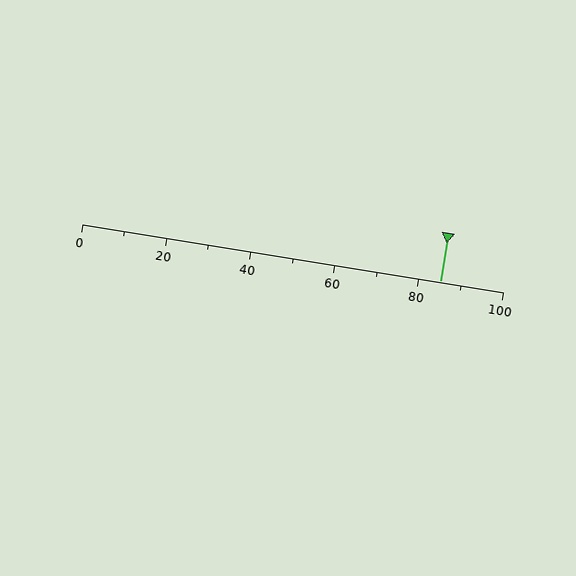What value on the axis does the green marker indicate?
The marker indicates approximately 85.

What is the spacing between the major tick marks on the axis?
The major ticks are spaced 20 apart.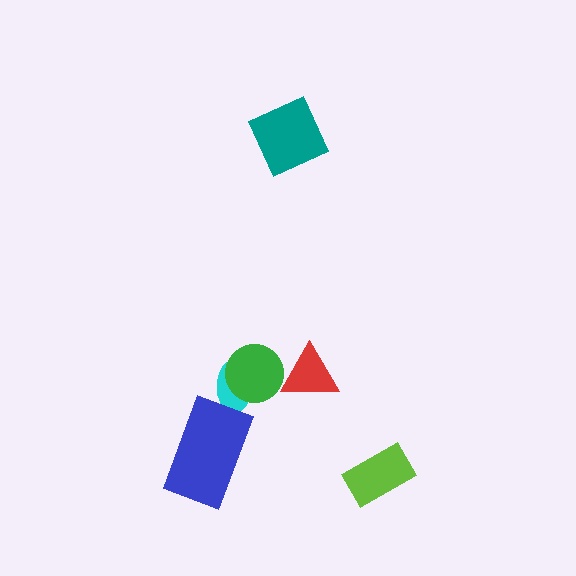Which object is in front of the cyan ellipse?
The green circle is in front of the cyan ellipse.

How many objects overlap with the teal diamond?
0 objects overlap with the teal diamond.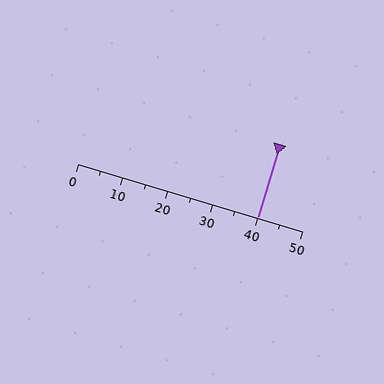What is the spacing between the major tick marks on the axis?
The major ticks are spaced 10 apart.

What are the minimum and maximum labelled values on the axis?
The axis runs from 0 to 50.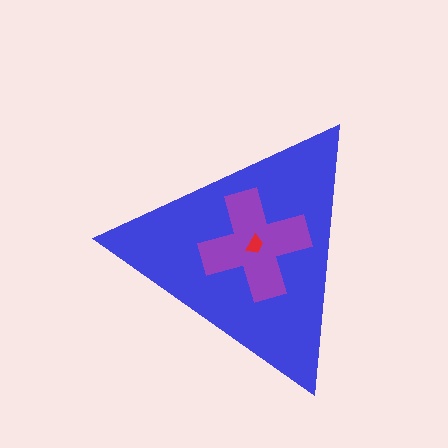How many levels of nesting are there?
3.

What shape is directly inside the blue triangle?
The purple cross.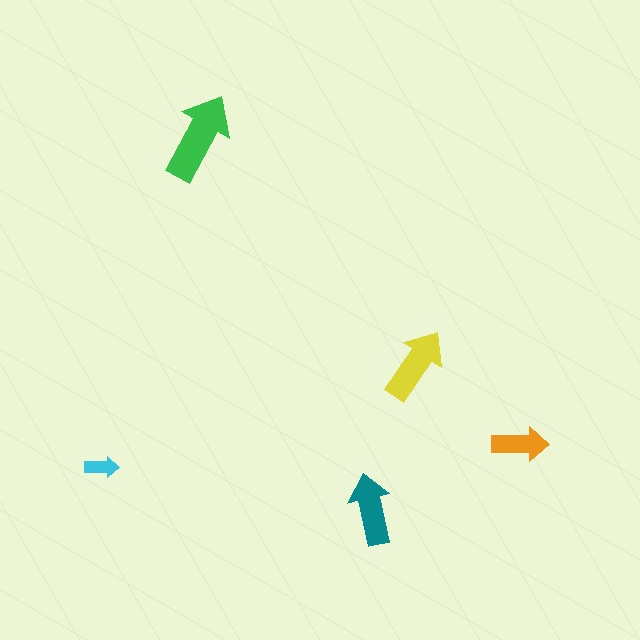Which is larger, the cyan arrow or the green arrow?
The green one.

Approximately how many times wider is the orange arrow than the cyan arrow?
About 1.5 times wider.